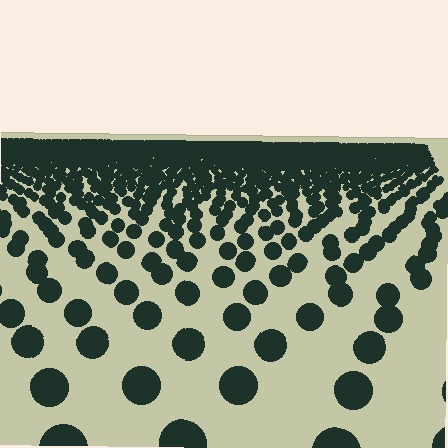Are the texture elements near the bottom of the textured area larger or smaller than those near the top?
Larger. Near the bottom, elements are closer to the viewer and appear at a bigger on-screen size.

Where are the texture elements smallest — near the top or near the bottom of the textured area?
Near the top.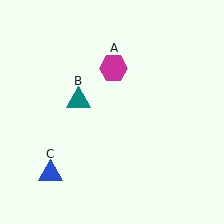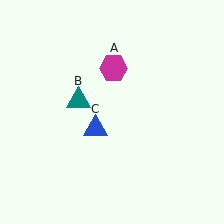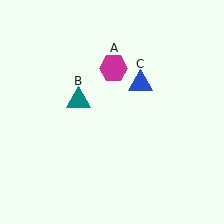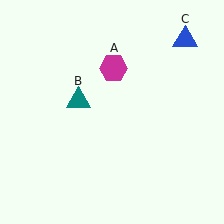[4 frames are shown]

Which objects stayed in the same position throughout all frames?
Magenta hexagon (object A) and teal triangle (object B) remained stationary.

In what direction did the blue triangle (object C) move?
The blue triangle (object C) moved up and to the right.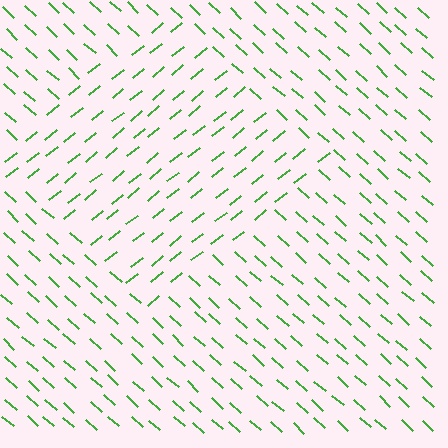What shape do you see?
I see a diamond.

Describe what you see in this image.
The image is filled with small green line segments. A diamond region in the image has lines oriented differently from the surrounding lines, creating a visible texture boundary.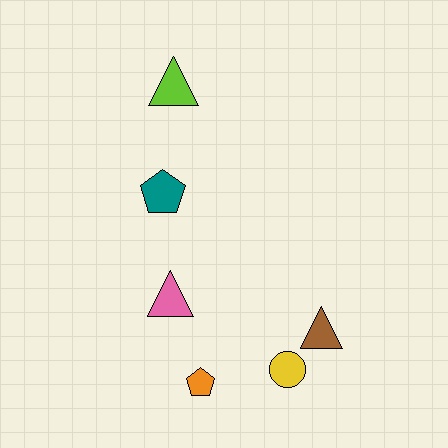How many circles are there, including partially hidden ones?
There is 1 circle.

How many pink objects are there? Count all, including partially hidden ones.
There is 1 pink object.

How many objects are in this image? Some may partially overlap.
There are 6 objects.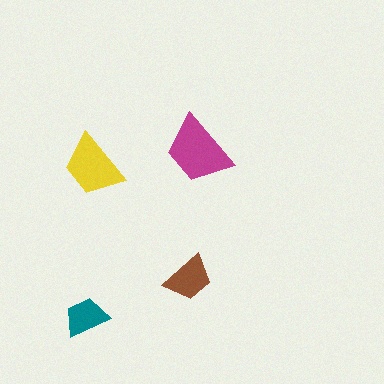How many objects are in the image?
There are 4 objects in the image.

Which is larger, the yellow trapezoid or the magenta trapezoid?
The magenta one.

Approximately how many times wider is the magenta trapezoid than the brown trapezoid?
About 1.5 times wider.